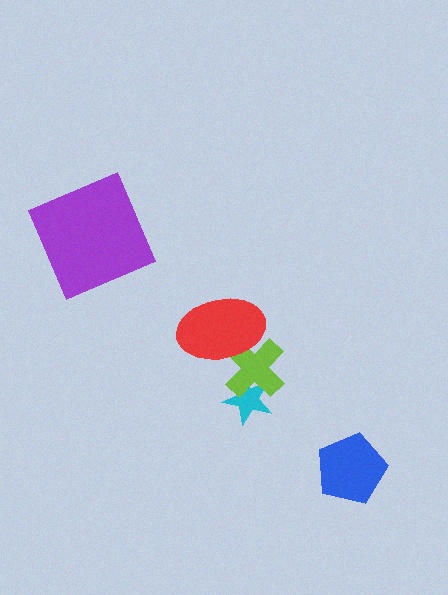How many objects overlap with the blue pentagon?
0 objects overlap with the blue pentagon.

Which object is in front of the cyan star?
The lime cross is in front of the cyan star.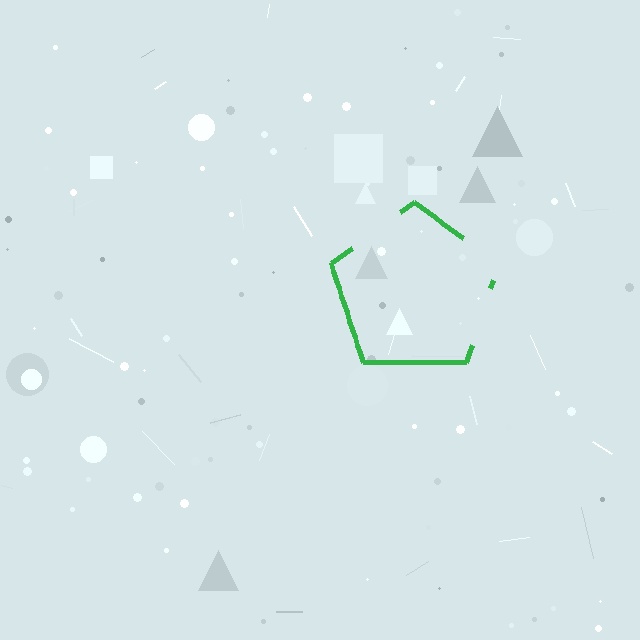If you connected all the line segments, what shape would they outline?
They would outline a pentagon.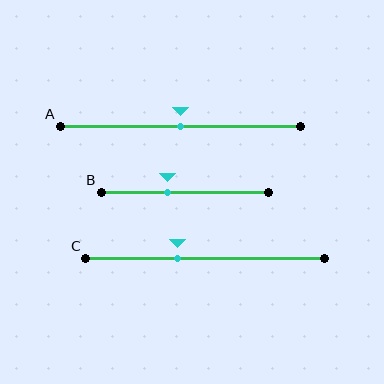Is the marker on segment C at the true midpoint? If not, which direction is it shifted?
No, the marker on segment C is shifted to the left by about 11% of the segment length.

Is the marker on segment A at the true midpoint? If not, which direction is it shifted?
Yes, the marker on segment A is at the true midpoint.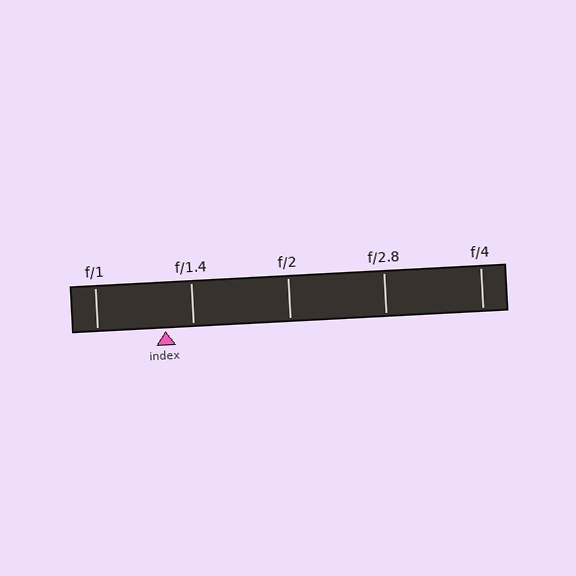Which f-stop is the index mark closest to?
The index mark is closest to f/1.4.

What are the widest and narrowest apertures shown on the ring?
The widest aperture shown is f/1 and the narrowest is f/4.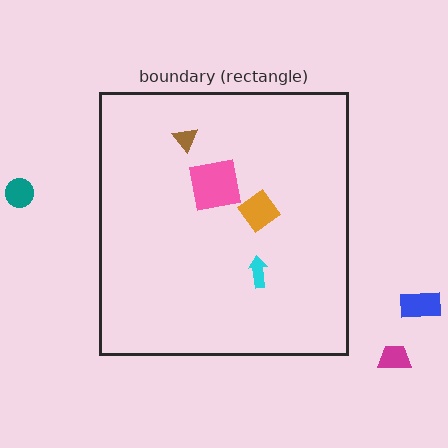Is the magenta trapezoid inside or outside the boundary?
Outside.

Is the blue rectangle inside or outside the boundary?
Outside.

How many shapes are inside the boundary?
4 inside, 3 outside.